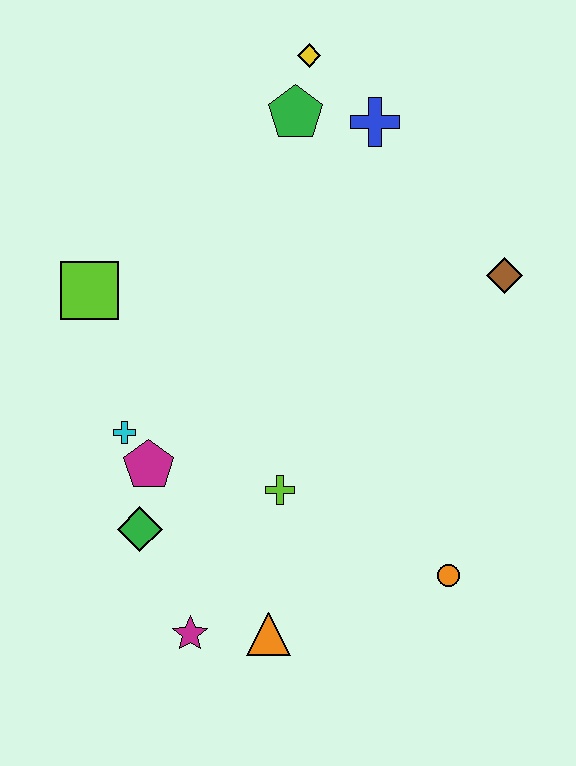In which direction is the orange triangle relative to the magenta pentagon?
The orange triangle is below the magenta pentagon.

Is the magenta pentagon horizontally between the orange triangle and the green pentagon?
No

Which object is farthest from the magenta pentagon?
The yellow diamond is farthest from the magenta pentagon.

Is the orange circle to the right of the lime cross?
Yes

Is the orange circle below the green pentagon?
Yes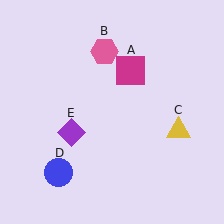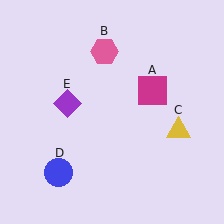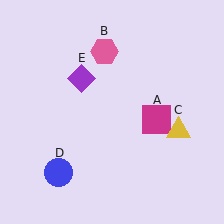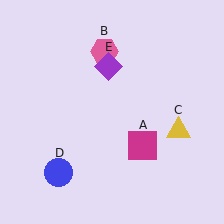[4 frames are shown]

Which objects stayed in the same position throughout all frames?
Pink hexagon (object B) and yellow triangle (object C) and blue circle (object D) remained stationary.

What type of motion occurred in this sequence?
The magenta square (object A), purple diamond (object E) rotated clockwise around the center of the scene.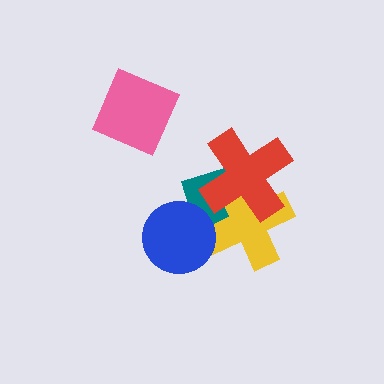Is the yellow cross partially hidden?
Yes, it is partially covered by another shape.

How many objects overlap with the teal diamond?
3 objects overlap with the teal diamond.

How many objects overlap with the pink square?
0 objects overlap with the pink square.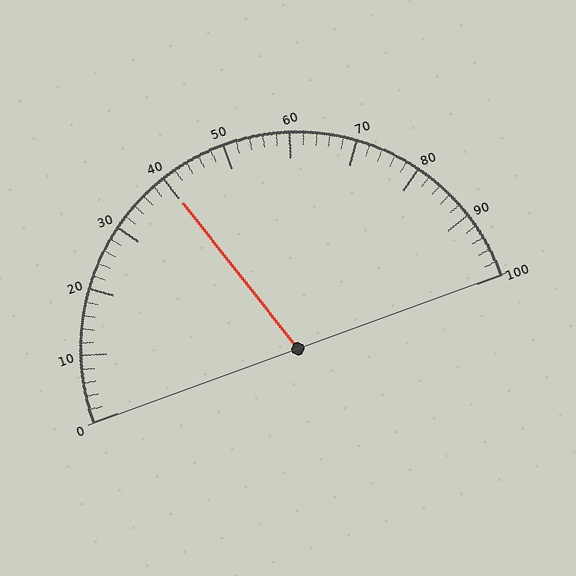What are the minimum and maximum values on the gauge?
The gauge ranges from 0 to 100.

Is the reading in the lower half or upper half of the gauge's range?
The reading is in the lower half of the range (0 to 100).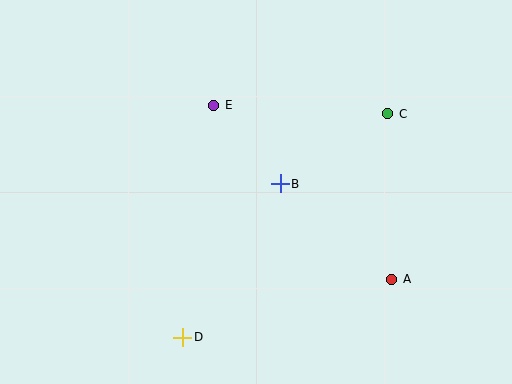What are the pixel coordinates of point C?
Point C is at (388, 114).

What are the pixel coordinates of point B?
Point B is at (280, 184).